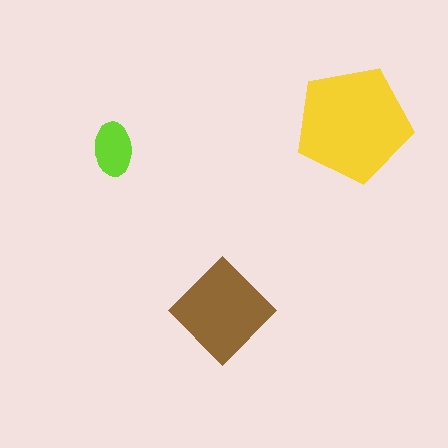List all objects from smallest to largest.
The lime ellipse, the brown diamond, the yellow pentagon.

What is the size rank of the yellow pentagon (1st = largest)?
1st.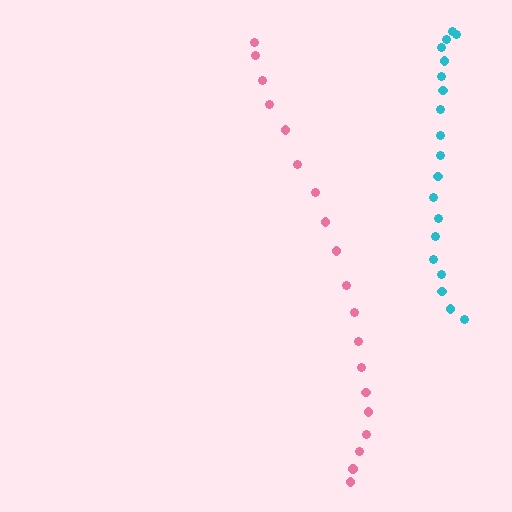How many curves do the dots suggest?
There are 2 distinct paths.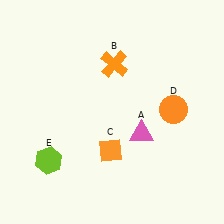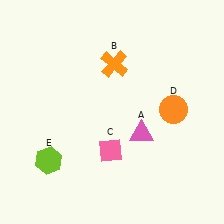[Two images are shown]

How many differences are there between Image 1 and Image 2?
There is 1 difference between the two images.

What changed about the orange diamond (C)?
In Image 1, C is orange. In Image 2, it changed to pink.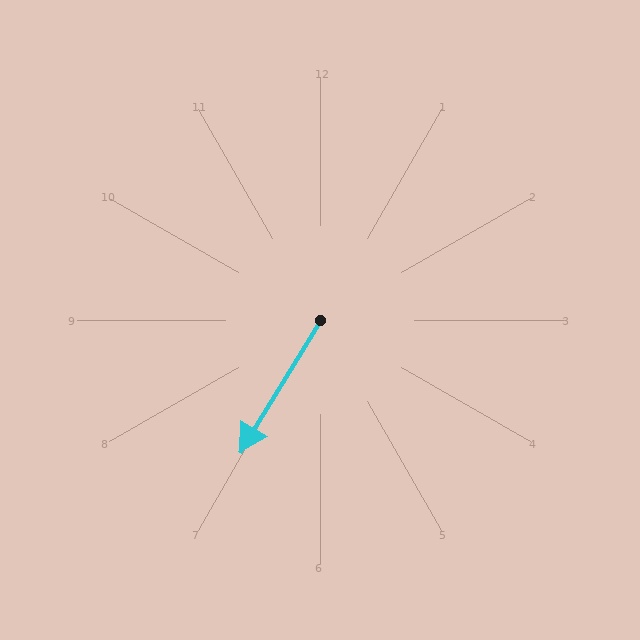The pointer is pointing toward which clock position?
Roughly 7 o'clock.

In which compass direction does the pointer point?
Southwest.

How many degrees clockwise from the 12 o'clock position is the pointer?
Approximately 211 degrees.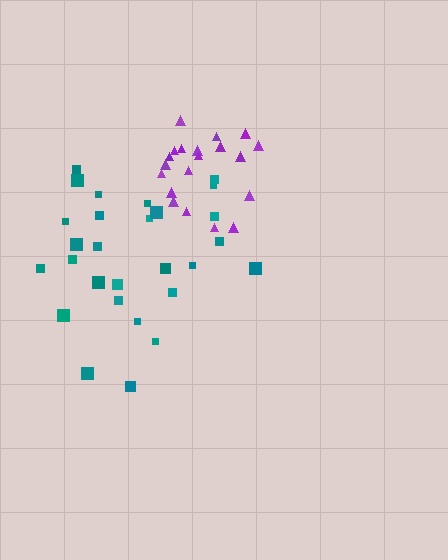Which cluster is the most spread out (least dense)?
Teal.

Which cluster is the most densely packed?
Purple.